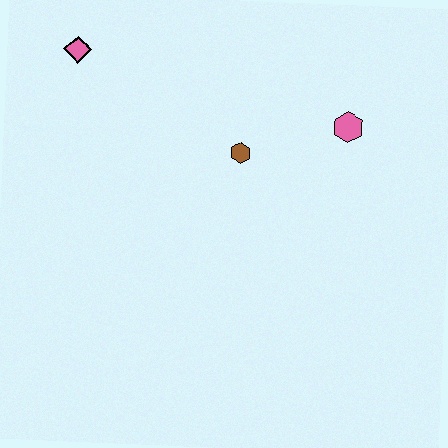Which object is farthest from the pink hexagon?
The pink diamond is farthest from the pink hexagon.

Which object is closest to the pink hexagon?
The brown hexagon is closest to the pink hexagon.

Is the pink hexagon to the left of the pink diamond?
No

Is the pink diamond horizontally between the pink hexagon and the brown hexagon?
No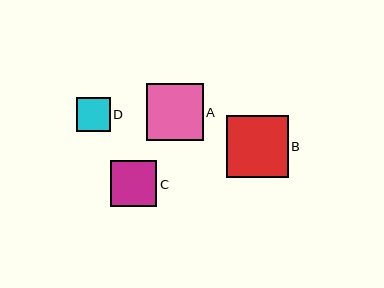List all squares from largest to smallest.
From largest to smallest: B, A, C, D.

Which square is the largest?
Square B is the largest with a size of approximately 62 pixels.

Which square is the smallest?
Square D is the smallest with a size of approximately 34 pixels.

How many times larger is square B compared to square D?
Square B is approximately 1.8 times the size of square D.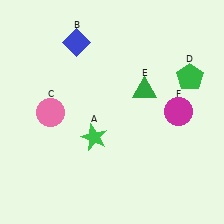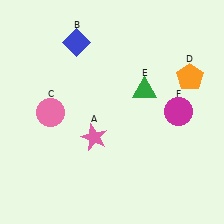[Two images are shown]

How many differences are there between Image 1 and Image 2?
There are 2 differences between the two images.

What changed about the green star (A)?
In Image 1, A is green. In Image 2, it changed to pink.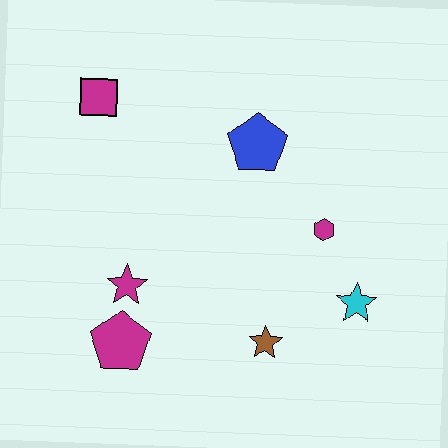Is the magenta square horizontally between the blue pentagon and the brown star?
No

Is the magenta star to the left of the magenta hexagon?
Yes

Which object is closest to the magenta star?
The magenta pentagon is closest to the magenta star.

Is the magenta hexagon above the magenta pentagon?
Yes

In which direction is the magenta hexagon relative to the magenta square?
The magenta hexagon is to the right of the magenta square.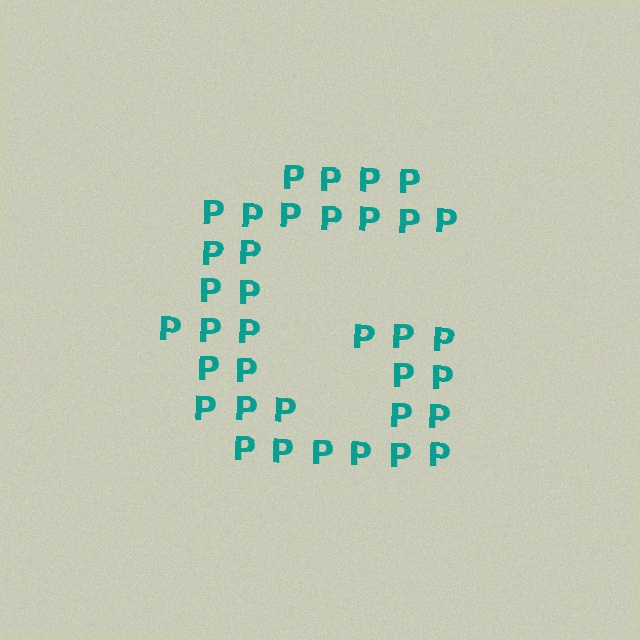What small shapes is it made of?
It is made of small letter P's.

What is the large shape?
The large shape is the letter G.